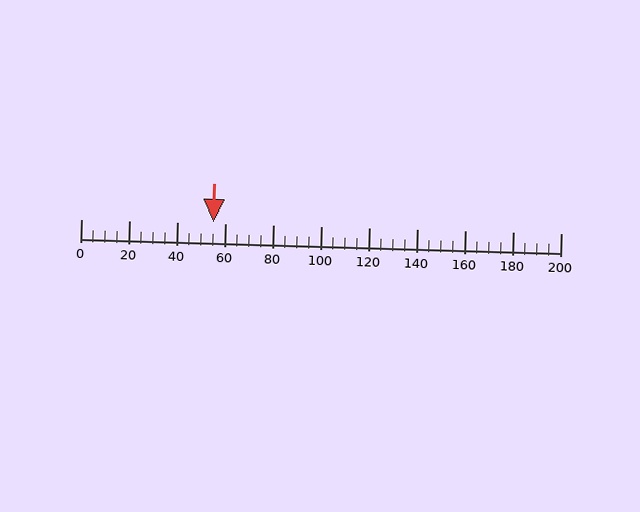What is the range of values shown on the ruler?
The ruler shows values from 0 to 200.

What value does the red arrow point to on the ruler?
The red arrow points to approximately 55.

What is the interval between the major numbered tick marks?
The major tick marks are spaced 20 units apart.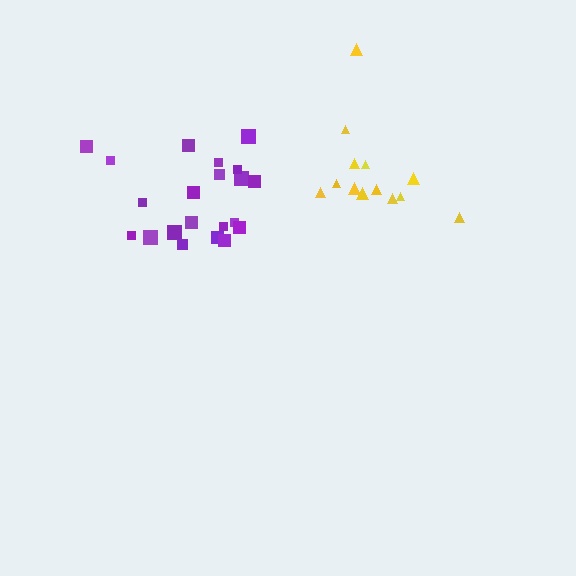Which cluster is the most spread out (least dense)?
Yellow.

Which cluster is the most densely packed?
Purple.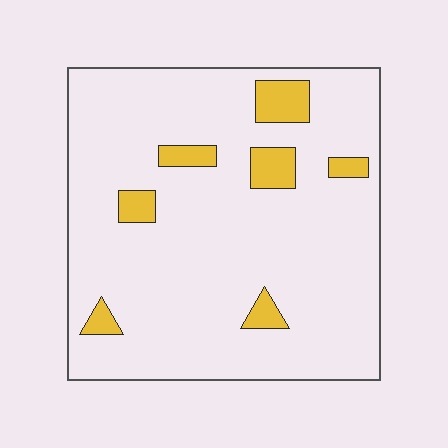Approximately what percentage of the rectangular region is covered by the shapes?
Approximately 10%.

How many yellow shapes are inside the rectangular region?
7.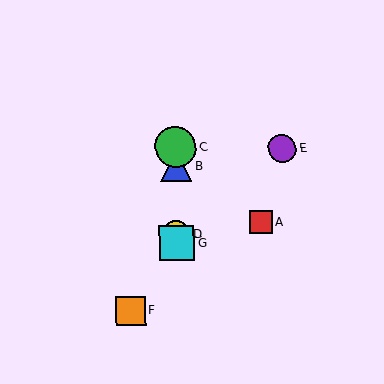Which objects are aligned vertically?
Objects B, C, D, G are aligned vertically.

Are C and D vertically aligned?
Yes, both are at x≈176.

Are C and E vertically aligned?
No, C is at x≈176 and E is at x≈282.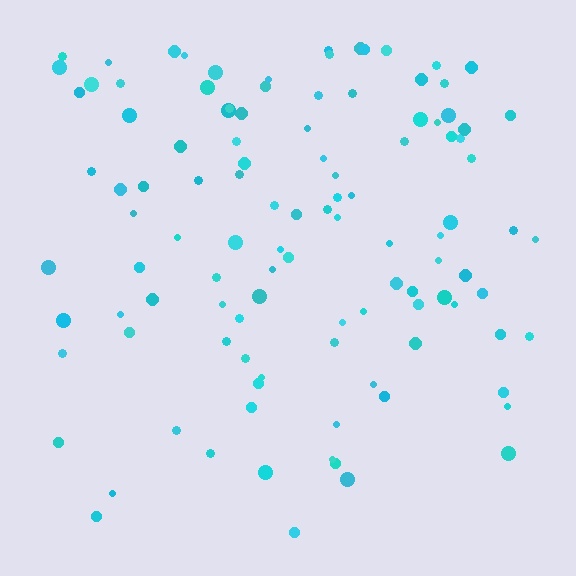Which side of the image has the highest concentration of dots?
The top.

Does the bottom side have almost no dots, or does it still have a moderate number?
Still a moderate number, just noticeably fewer than the top.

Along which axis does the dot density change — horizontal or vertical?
Vertical.